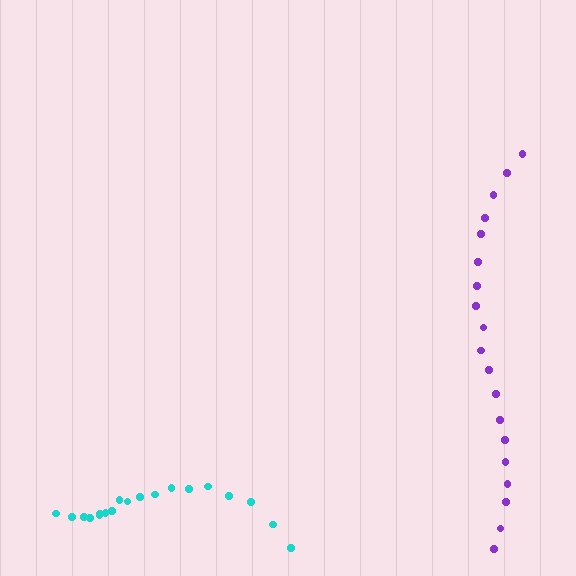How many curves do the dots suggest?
There are 2 distinct paths.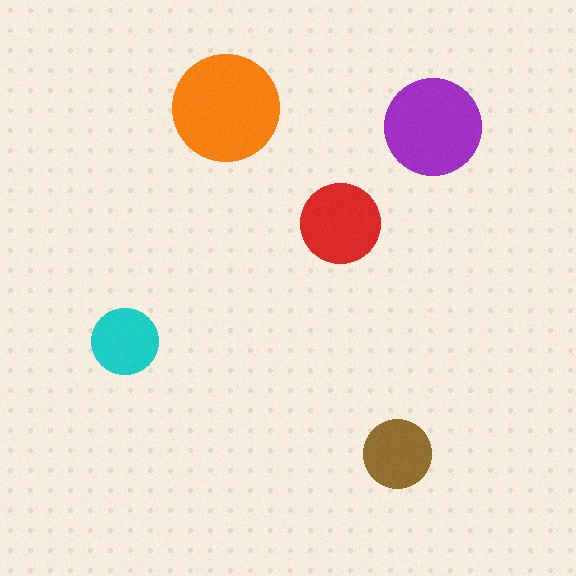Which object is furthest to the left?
The cyan circle is leftmost.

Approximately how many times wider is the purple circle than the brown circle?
About 1.5 times wider.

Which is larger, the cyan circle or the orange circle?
The orange one.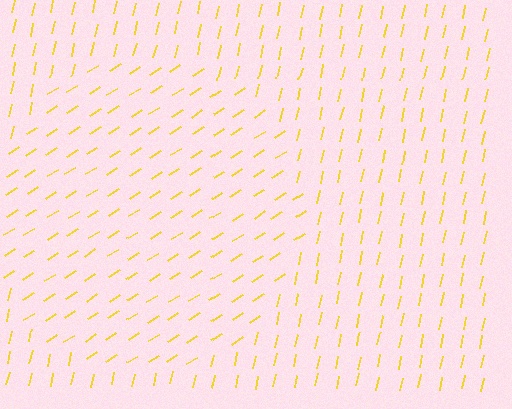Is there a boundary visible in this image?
Yes, there is a texture boundary formed by a change in line orientation.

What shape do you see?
I see a circle.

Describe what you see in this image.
The image is filled with small yellow line segments. A circle region in the image has lines oriented differently from the surrounding lines, creating a visible texture boundary.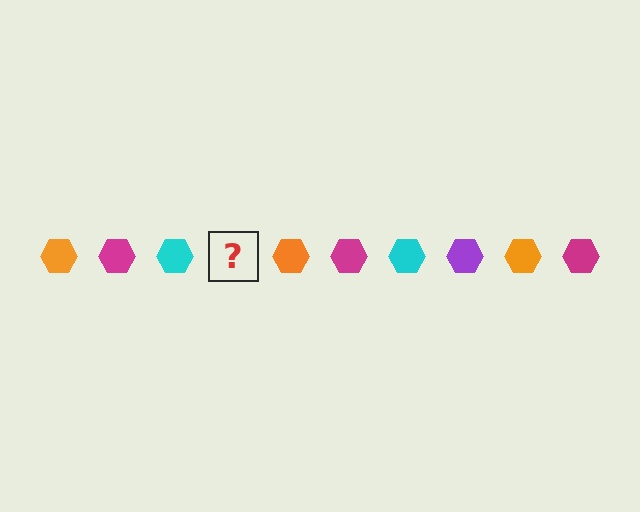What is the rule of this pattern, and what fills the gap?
The rule is that the pattern cycles through orange, magenta, cyan, purple hexagons. The gap should be filled with a purple hexagon.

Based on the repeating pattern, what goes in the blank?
The blank should be a purple hexagon.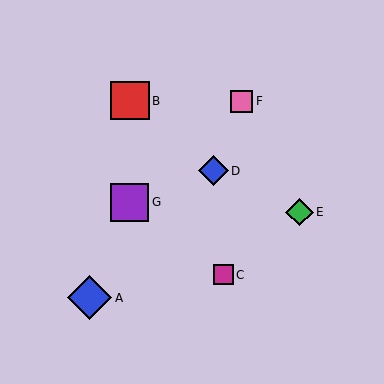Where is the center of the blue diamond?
The center of the blue diamond is at (90, 298).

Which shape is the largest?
The blue diamond (labeled A) is the largest.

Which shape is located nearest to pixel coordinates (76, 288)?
The blue diamond (labeled A) at (90, 298) is nearest to that location.